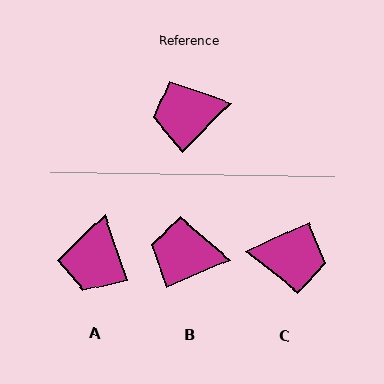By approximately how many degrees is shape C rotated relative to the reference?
Approximately 160 degrees counter-clockwise.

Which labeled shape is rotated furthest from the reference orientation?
C, about 160 degrees away.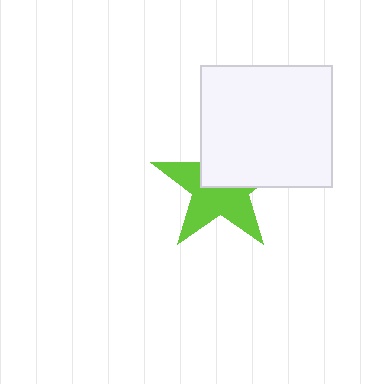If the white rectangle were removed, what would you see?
You would see the complete lime star.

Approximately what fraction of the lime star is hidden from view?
Roughly 44% of the lime star is hidden behind the white rectangle.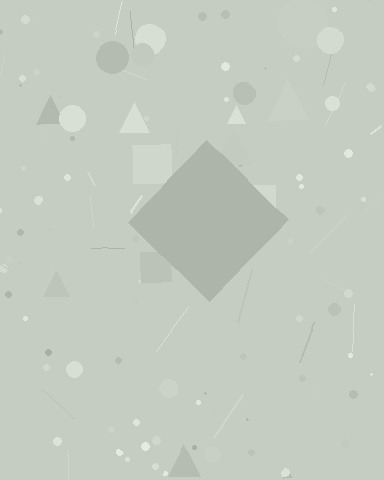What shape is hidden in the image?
A diamond is hidden in the image.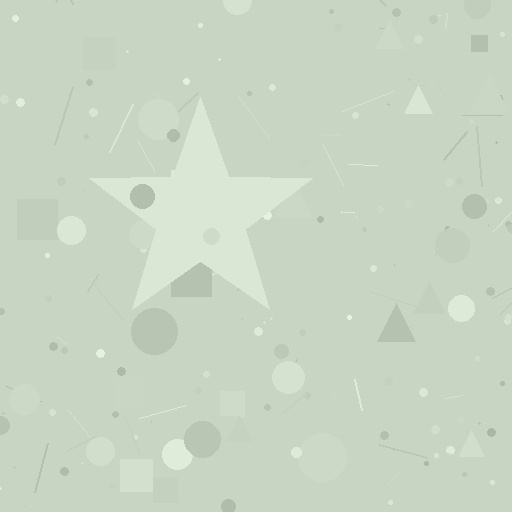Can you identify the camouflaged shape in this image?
The camouflaged shape is a star.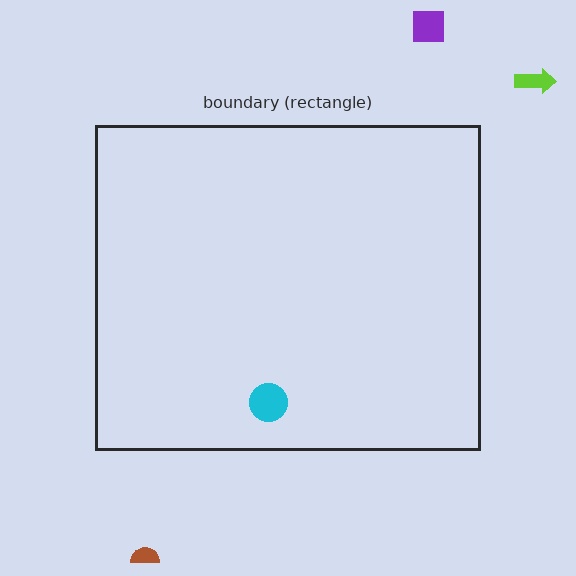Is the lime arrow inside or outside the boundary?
Outside.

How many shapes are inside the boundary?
1 inside, 3 outside.